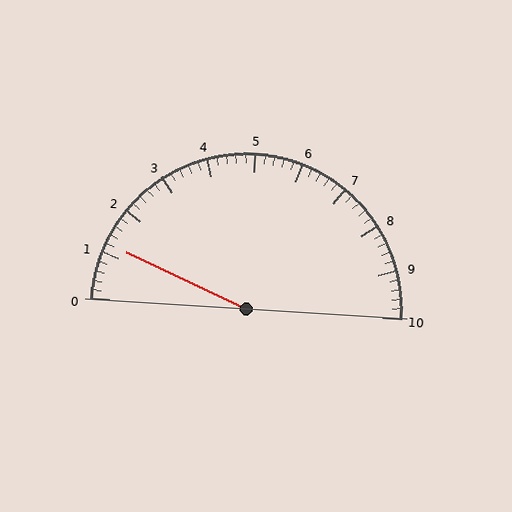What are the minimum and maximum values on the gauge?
The gauge ranges from 0 to 10.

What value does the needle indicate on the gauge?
The needle indicates approximately 1.2.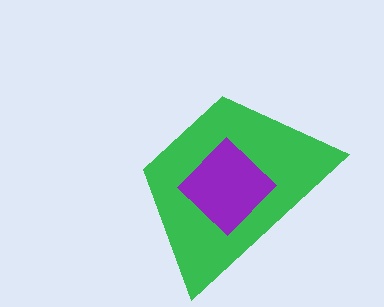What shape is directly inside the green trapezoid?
The purple diamond.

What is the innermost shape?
The purple diamond.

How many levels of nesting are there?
2.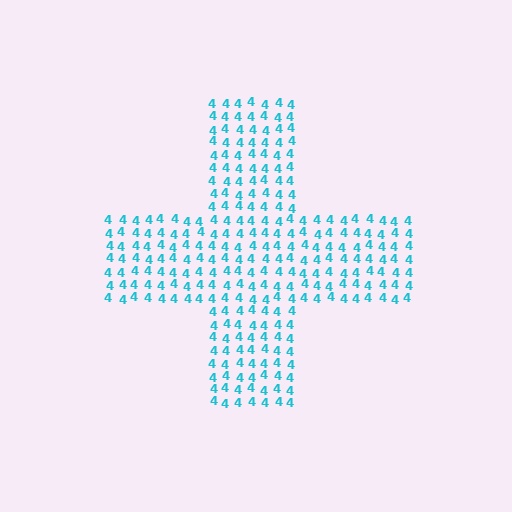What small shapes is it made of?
It is made of small digit 4's.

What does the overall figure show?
The overall figure shows a cross.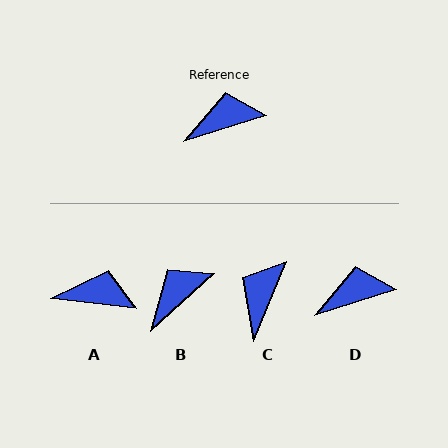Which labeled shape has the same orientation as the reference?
D.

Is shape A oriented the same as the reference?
No, it is off by about 24 degrees.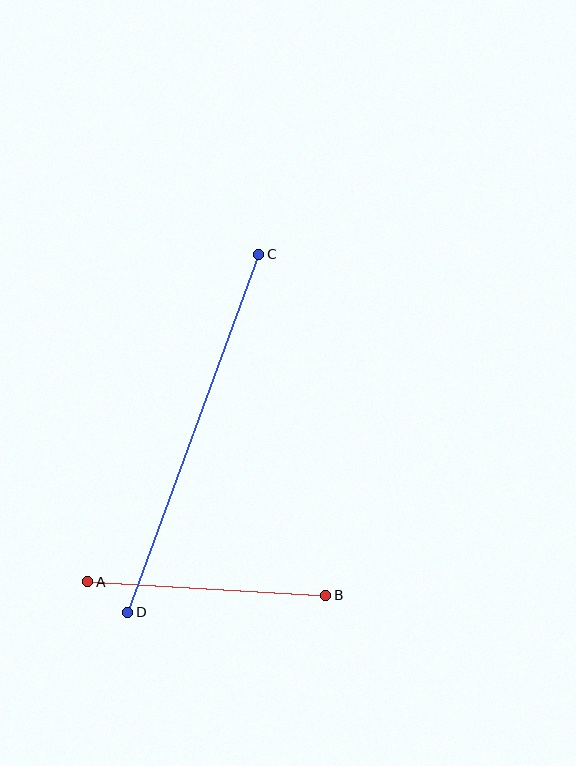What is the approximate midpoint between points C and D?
The midpoint is at approximately (193, 433) pixels.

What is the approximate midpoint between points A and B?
The midpoint is at approximately (207, 589) pixels.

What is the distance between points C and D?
The distance is approximately 381 pixels.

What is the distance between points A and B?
The distance is approximately 238 pixels.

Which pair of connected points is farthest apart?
Points C and D are farthest apart.